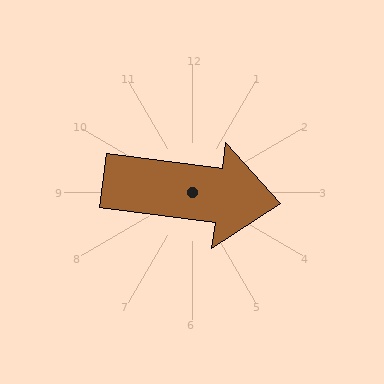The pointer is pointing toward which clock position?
Roughly 3 o'clock.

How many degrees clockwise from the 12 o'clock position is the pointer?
Approximately 97 degrees.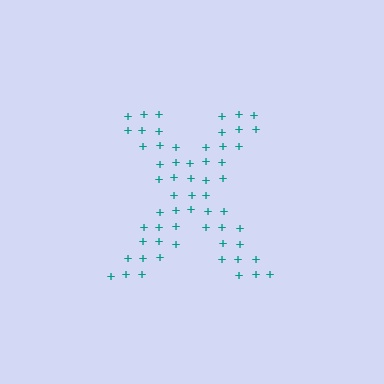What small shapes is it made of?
It is made of small plus signs.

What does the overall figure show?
The overall figure shows the letter X.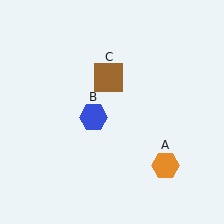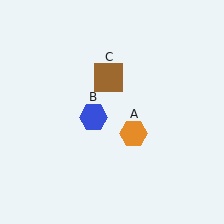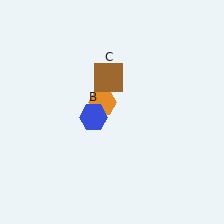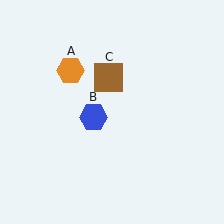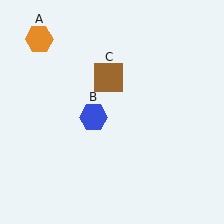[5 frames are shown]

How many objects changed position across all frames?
1 object changed position: orange hexagon (object A).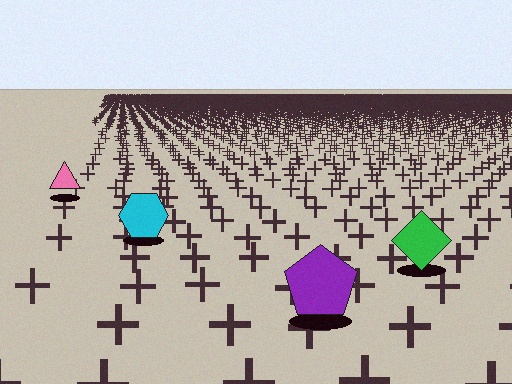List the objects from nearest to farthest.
From nearest to farthest: the purple pentagon, the green diamond, the cyan hexagon, the pink triangle.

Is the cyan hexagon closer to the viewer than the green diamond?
No. The green diamond is closer — you can tell from the texture gradient: the ground texture is coarser near it.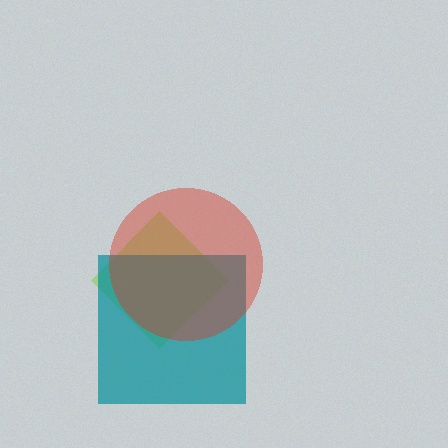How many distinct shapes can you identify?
There are 3 distinct shapes: a lime diamond, a teal square, a red circle.